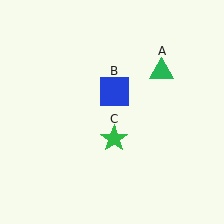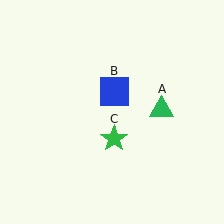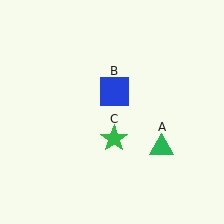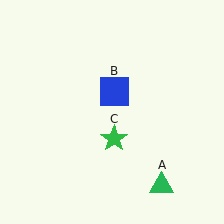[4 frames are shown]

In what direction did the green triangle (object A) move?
The green triangle (object A) moved down.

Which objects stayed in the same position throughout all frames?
Blue square (object B) and green star (object C) remained stationary.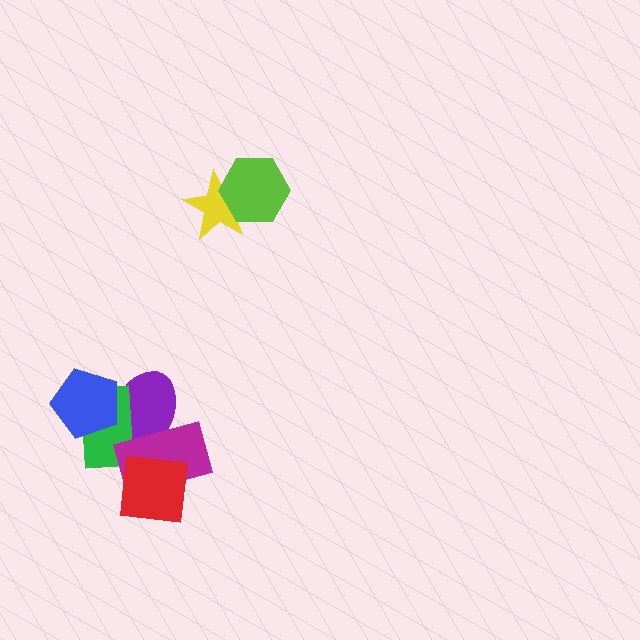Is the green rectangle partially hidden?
Yes, it is partially covered by another shape.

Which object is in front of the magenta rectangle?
The red square is in front of the magenta rectangle.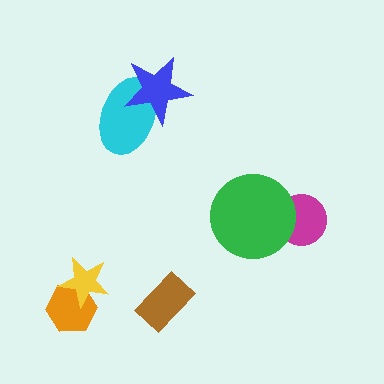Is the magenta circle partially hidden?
Yes, it is partially covered by another shape.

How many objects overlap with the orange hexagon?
1 object overlaps with the orange hexagon.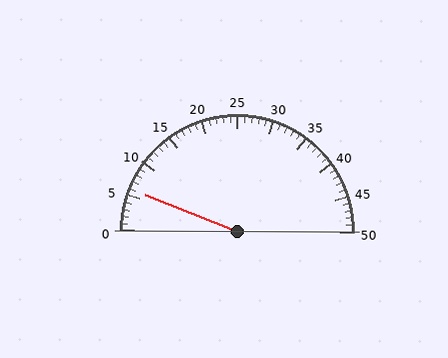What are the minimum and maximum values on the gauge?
The gauge ranges from 0 to 50.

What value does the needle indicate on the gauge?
The needle indicates approximately 6.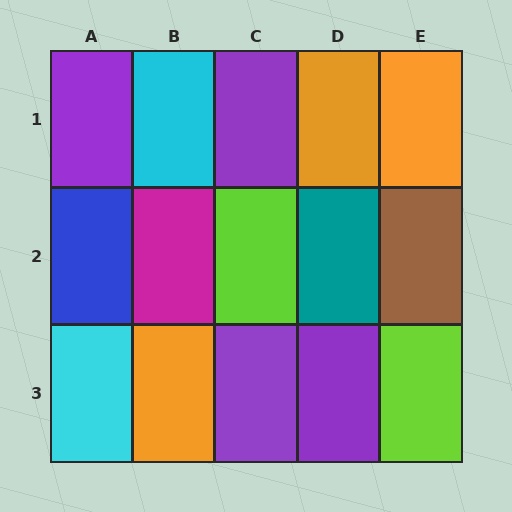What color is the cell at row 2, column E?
Brown.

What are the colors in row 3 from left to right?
Cyan, orange, purple, purple, lime.